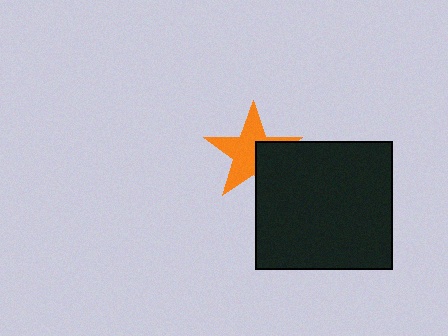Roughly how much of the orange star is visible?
Most of it is visible (roughly 66%).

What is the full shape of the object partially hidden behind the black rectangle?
The partially hidden object is an orange star.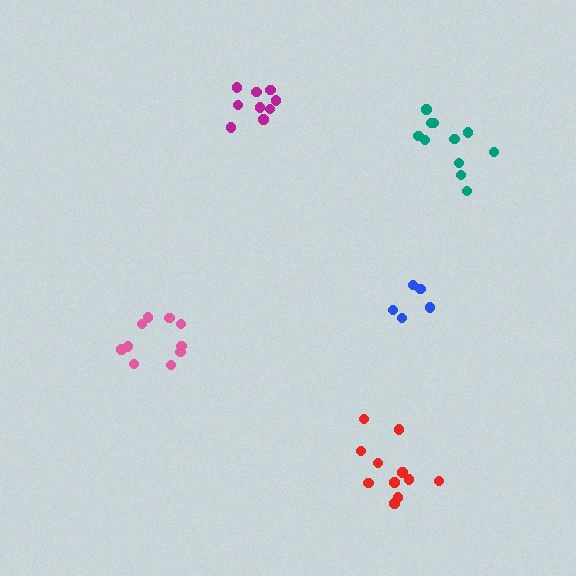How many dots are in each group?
Group 1: 5 dots, Group 2: 11 dots, Group 3: 9 dots, Group 4: 11 dots, Group 5: 11 dots (47 total).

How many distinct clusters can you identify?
There are 5 distinct clusters.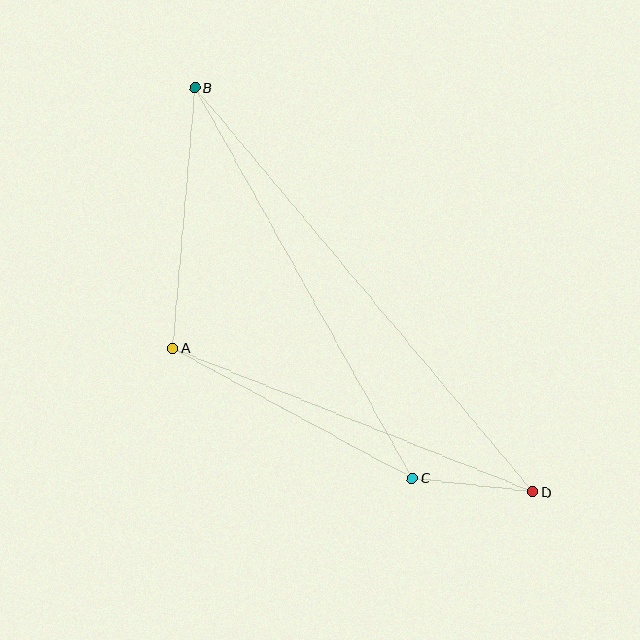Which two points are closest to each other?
Points C and D are closest to each other.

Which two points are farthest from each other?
Points B and D are farthest from each other.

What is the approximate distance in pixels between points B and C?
The distance between B and C is approximately 447 pixels.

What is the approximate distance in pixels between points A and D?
The distance between A and D is approximately 388 pixels.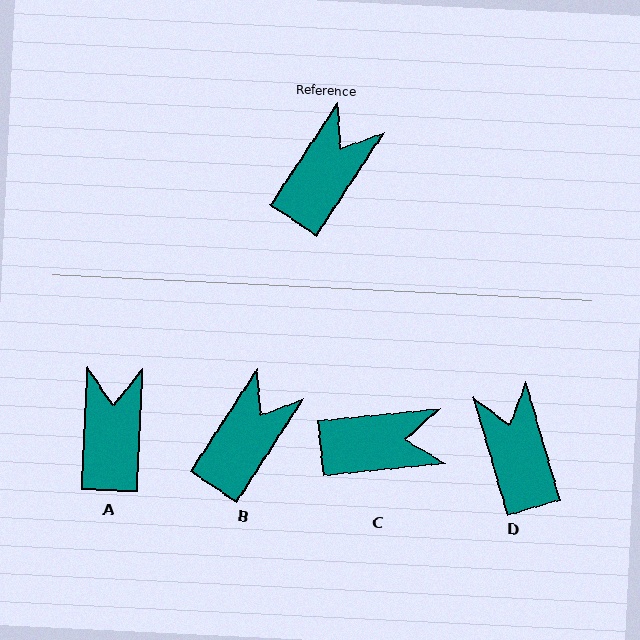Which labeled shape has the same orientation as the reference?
B.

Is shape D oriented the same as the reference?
No, it is off by about 50 degrees.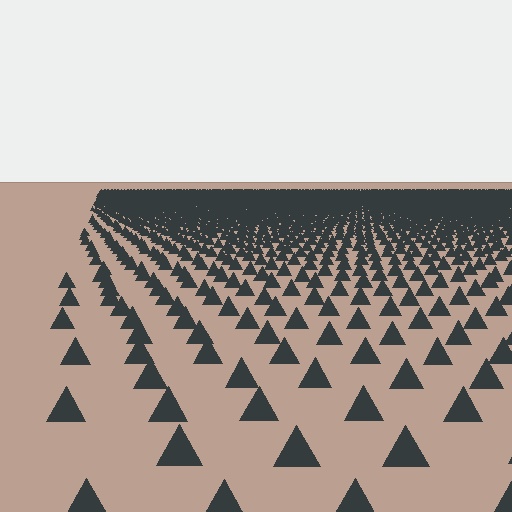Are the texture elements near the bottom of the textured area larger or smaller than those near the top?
Larger. Near the bottom, elements are closer to the viewer and appear at a bigger on-screen size.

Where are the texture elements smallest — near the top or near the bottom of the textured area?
Near the top.